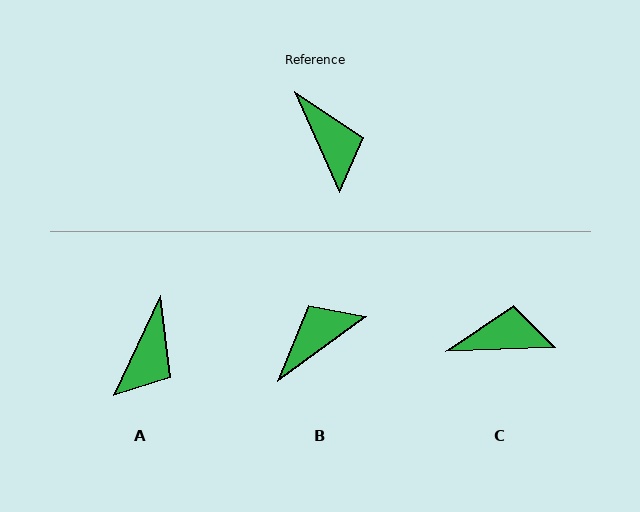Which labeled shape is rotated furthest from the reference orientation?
B, about 102 degrees away.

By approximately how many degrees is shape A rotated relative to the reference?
Approximately 49 degrees clockwise.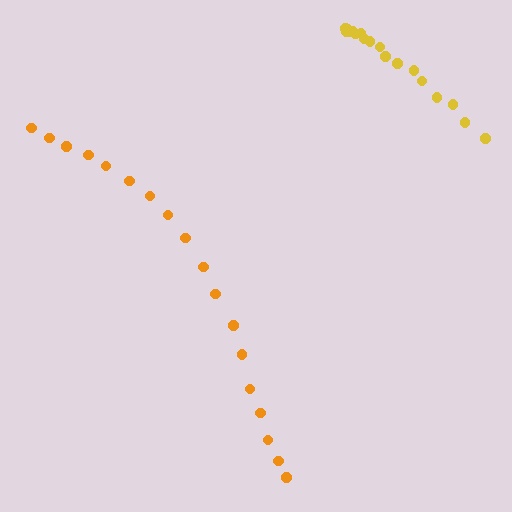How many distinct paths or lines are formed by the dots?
There are 2 distinct paths.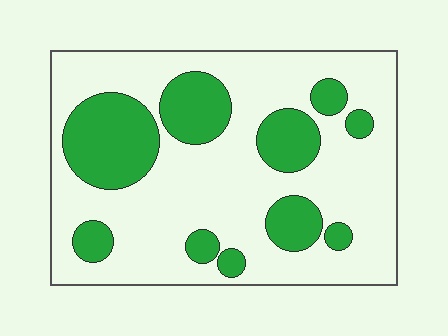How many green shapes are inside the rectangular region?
10.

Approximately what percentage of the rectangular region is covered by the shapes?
Approximately 30%.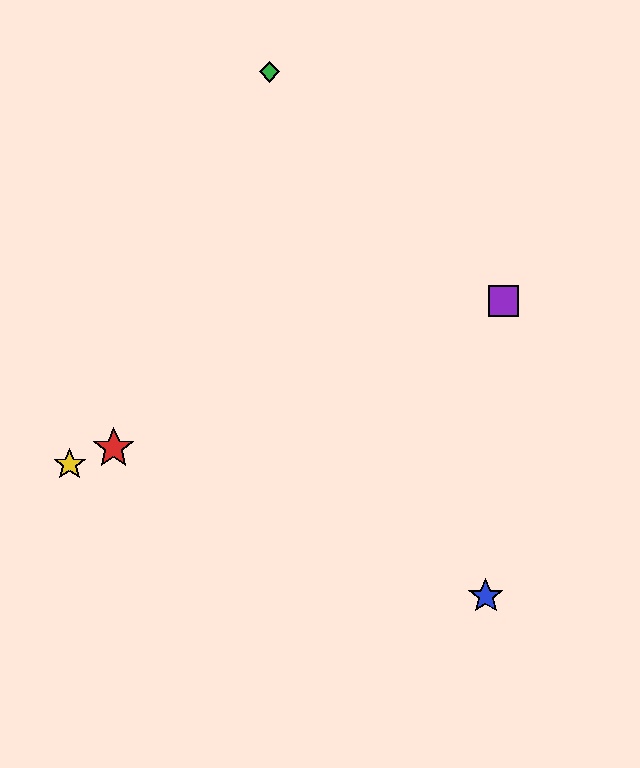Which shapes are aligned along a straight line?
The red star, the yellow star, the purple square are aligned along a straight line.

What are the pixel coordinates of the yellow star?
The yellow star is at (70, 465).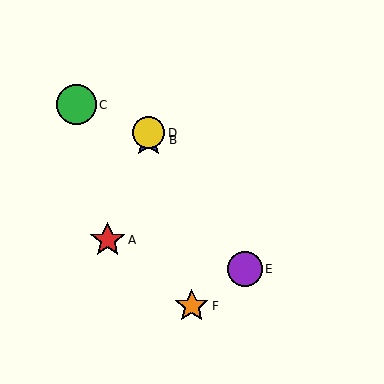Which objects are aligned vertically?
Objects B, D are aligned vertically.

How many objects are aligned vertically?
2 objects (B, D) are aligned vertically.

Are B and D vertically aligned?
Yes, both are at x≈149.